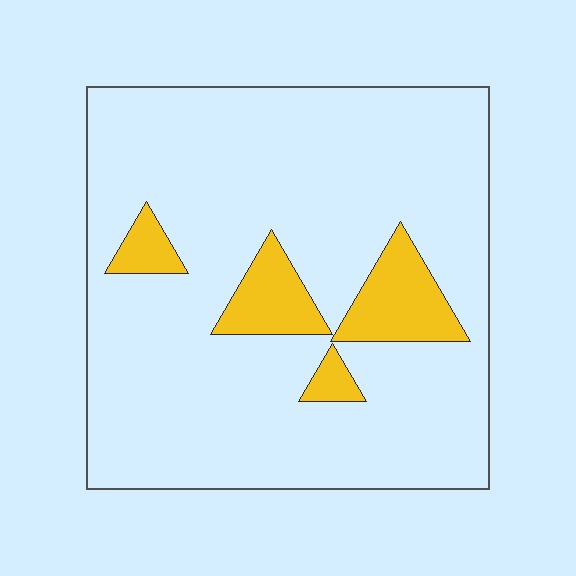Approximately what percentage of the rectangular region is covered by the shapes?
Approximately 10%.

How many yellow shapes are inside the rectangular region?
4.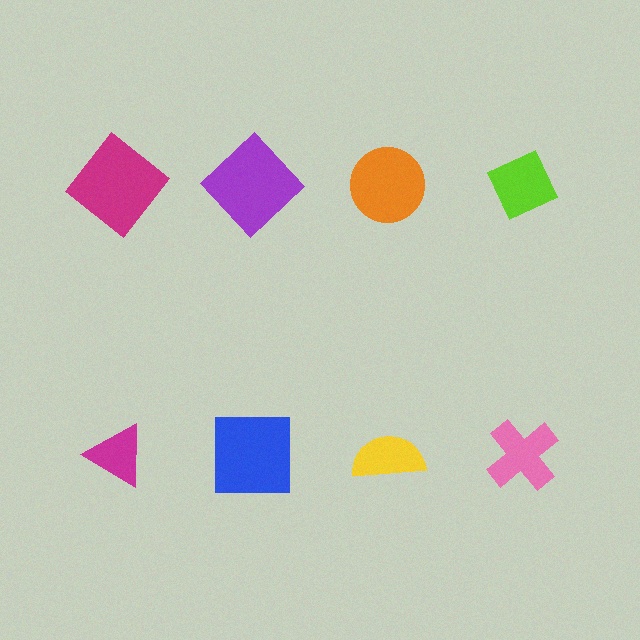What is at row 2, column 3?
A yellow semicircle.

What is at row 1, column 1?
A magenta diamond.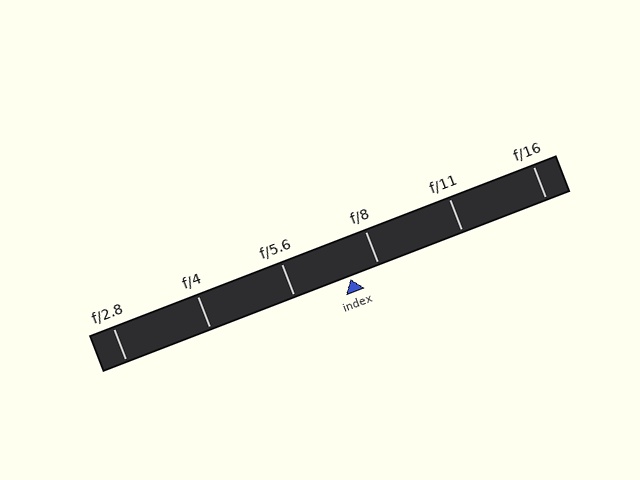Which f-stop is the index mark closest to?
The index mark is closest to f/8.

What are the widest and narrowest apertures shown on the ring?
The widest aperture shown is f/2.8 and the narrowest is f/16.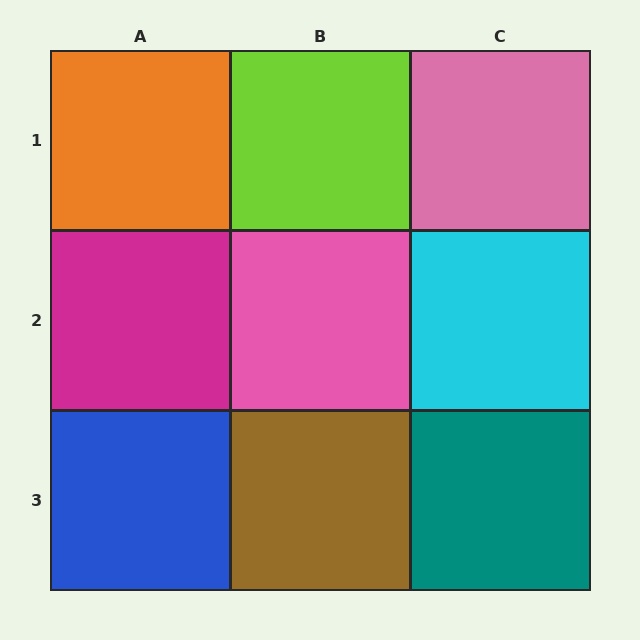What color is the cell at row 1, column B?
Lime.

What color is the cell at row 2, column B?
Pink.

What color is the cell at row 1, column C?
Pink.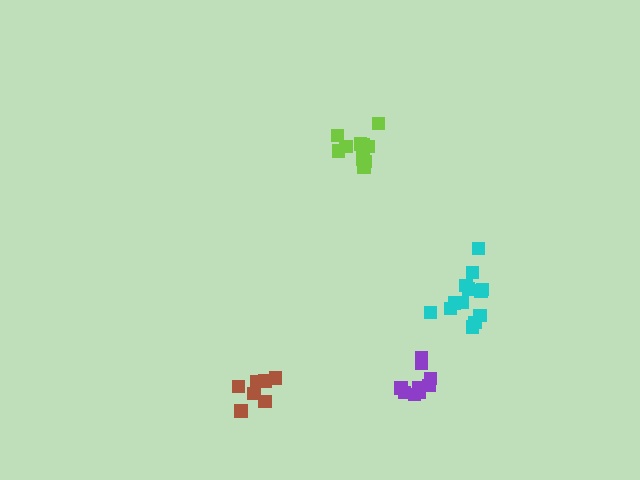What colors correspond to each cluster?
The clusters are colored: lime, purple, cyan, brown.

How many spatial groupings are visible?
There are 4 spatial groupings.